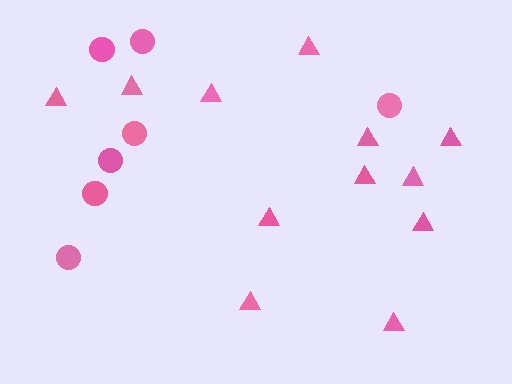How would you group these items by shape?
There are 2 groups: one group of triangles (12) and one group of circles (7).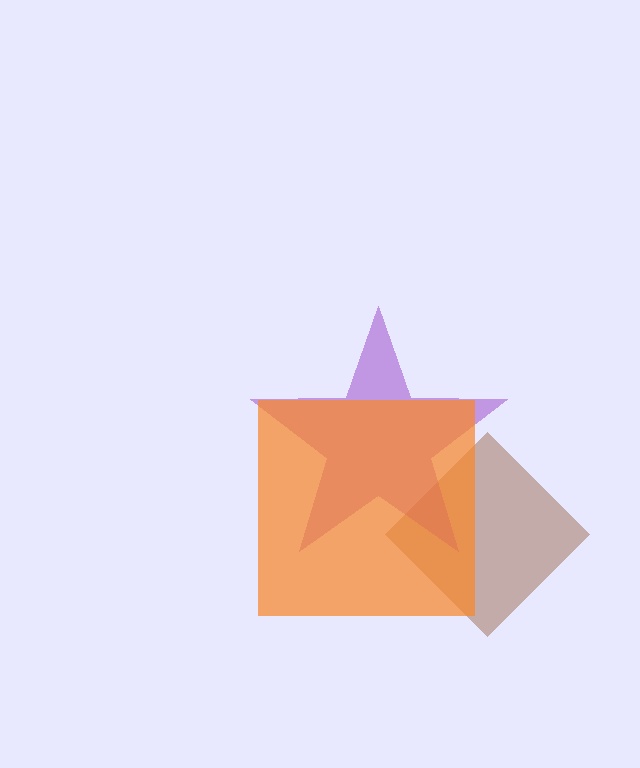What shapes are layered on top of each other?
The layered shapes are: a brown diamond, a purple star, an orange square.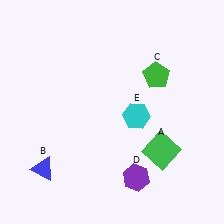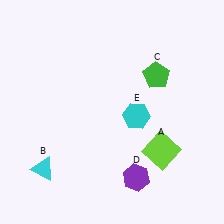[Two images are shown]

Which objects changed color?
A changed from green to lime. B changed from blue to cyan.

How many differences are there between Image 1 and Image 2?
There are 2 differences between the two images.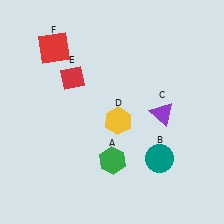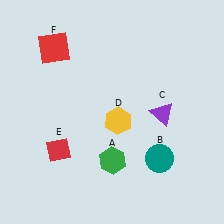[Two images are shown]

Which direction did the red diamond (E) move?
The red diamond (E) moved down.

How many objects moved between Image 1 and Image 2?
1 object moved between the two images.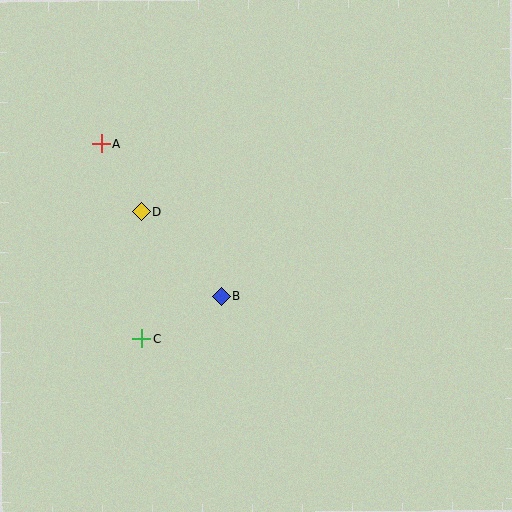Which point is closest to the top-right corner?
Point B is closest to the top-right corner.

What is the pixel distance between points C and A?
The distance between C and A is 199 pixels.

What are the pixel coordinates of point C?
Point C is at (142, 339).